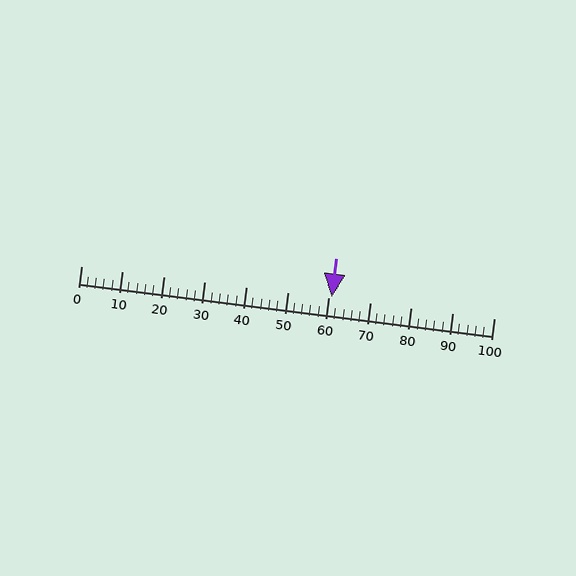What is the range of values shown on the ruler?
The ruler shows values from 0 to 100.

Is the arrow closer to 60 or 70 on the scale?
The arrow is closer to 60.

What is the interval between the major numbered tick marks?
The major tick marks are spaced 10 units apart.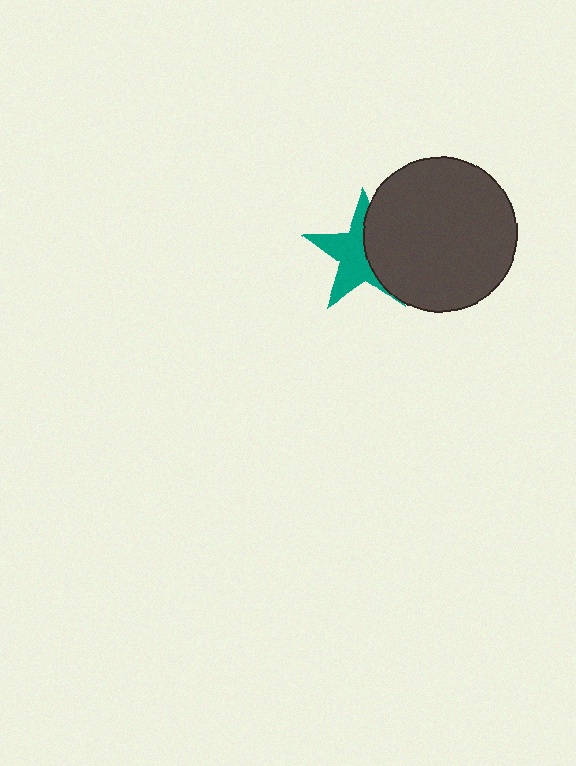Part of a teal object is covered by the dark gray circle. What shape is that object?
It is a star.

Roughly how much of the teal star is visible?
About half of it is visible (roughly 56%).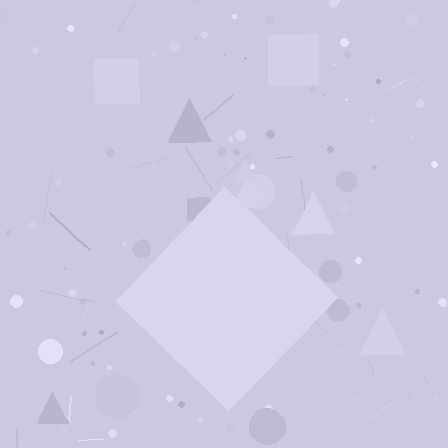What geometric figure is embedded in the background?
A diamond is embedded in the background.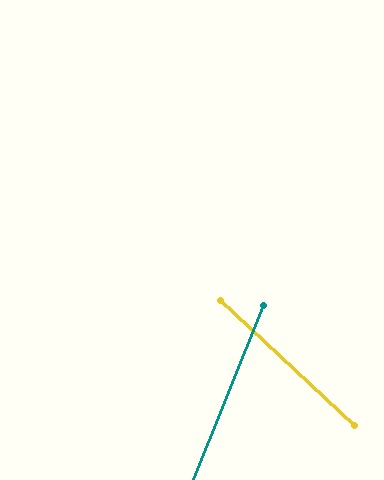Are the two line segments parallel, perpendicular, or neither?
Neither parallel nor perpendicular — they differ by about 69°.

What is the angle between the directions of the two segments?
Approximately 69 degrees.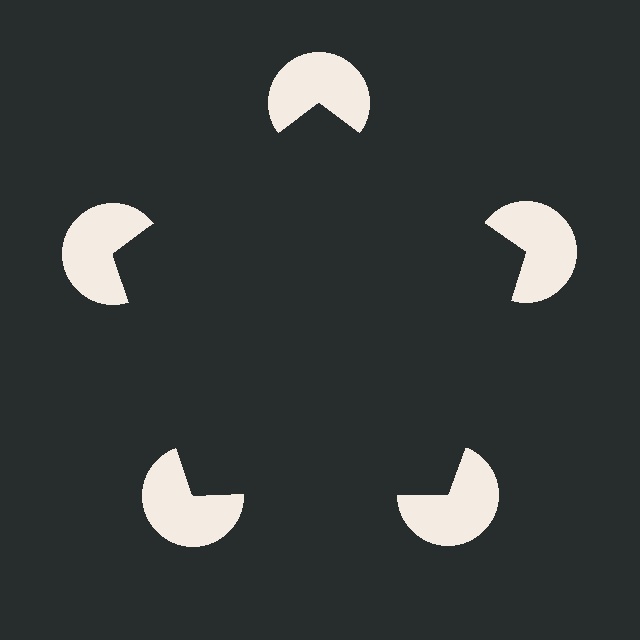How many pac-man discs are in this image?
There are 5 — one at each vertex of the illusory pentagon.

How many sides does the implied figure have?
5 sides.